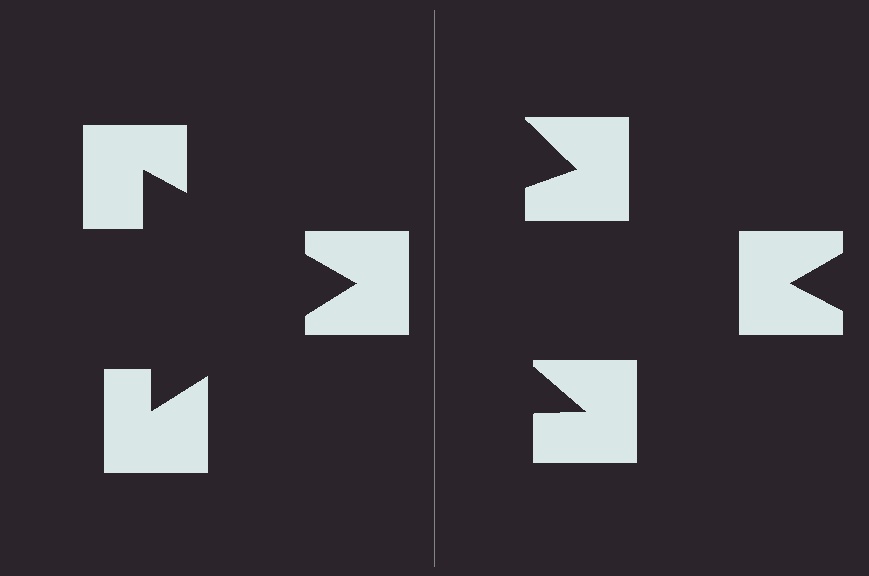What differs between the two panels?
The notched squares are positioned identically on both sides; only the wedge orientations differ. On the left they align to a triangle; on the right they are misaligned.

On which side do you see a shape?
An illusory triangle appears on the left side. On the right side the wedge cuts are rotated, so no coherent shape forms.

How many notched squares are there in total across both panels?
6 — 3 on each side.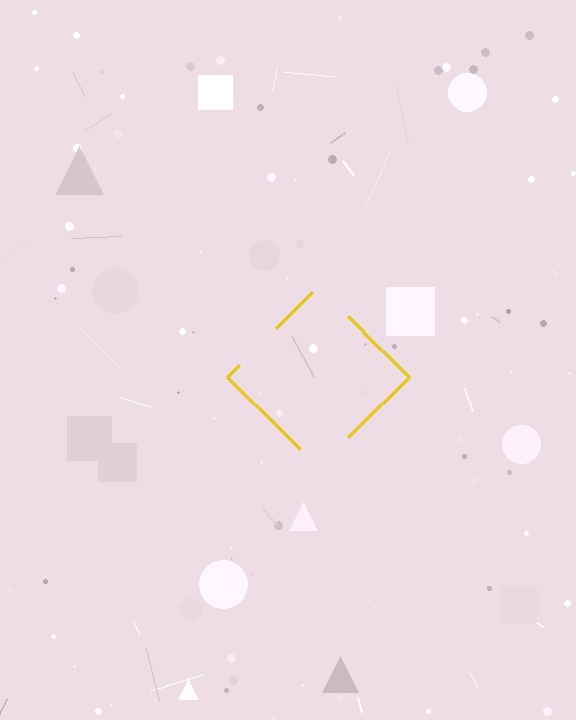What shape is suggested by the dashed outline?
The dashed outline suggests a diamond.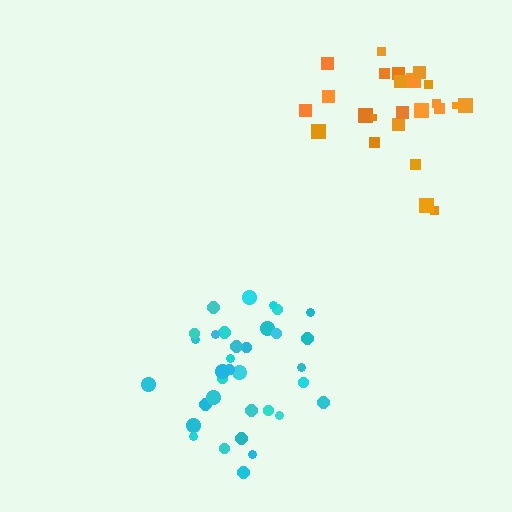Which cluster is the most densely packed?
Cyan.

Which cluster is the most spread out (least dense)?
Orange.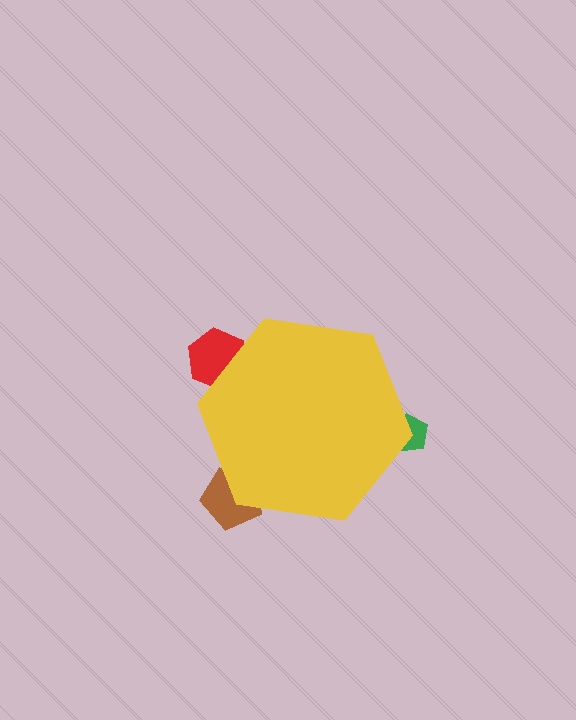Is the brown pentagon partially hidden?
Yes, the brown pentagon is partially hidden behind the yellow hexagon.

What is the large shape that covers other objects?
A yellow hexagon.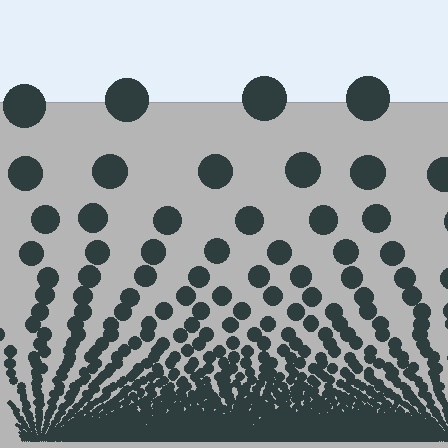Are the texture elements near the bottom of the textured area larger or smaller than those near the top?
Smaller. The gradient is inverted — elements near the bottom are smaller and denser.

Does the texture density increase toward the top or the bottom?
Density increases toward the bottom.